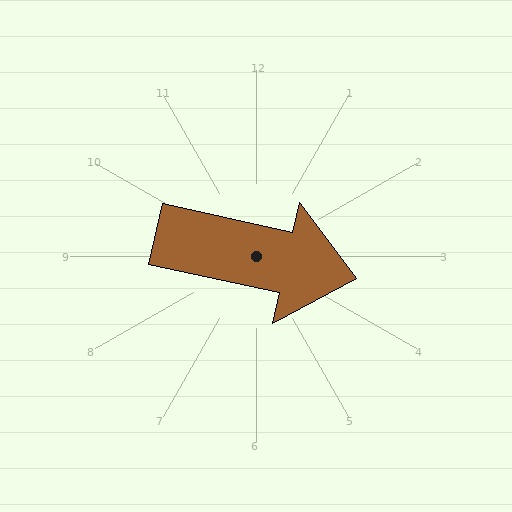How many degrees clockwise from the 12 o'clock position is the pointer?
Approximately 102 degrees.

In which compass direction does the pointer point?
East.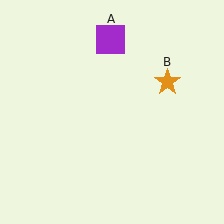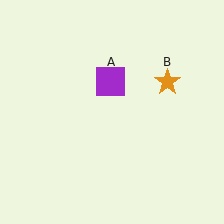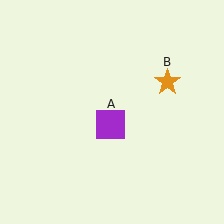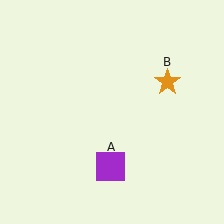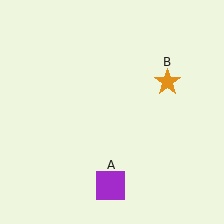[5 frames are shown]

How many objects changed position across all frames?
1 object changed position: purple square (object A).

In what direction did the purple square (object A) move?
The purple square (object A) moved down.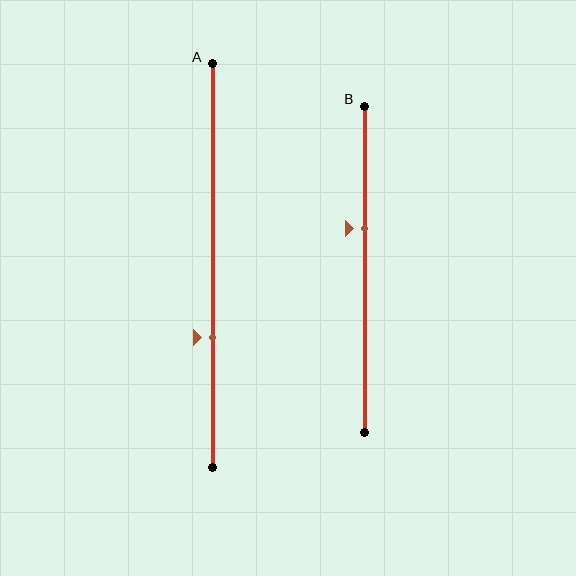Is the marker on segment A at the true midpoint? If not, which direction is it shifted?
No, the marker on segment A is shifted downward by about 18% of the segment length.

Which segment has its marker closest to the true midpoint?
Segment B has its marker closest to the true midpoint.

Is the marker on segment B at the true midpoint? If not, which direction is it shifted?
No, the marker on segment B is shifted upward by about 13% of the segment length.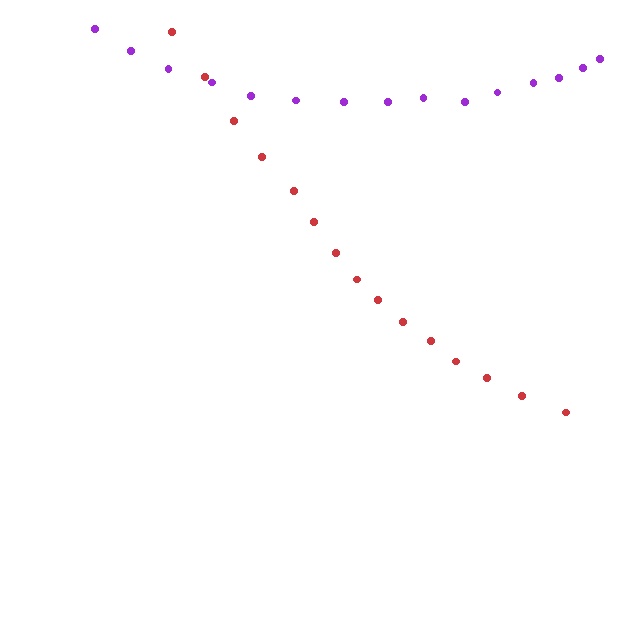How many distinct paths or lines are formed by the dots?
There are 2 distinct paths.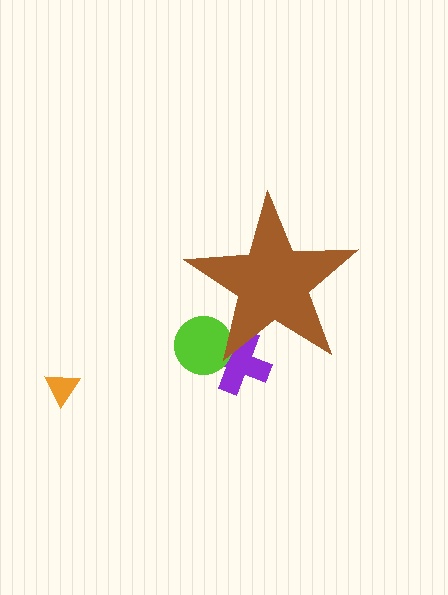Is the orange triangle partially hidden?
No, the orange triangle is fully visible.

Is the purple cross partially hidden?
Yes, the purple cross is partially hidden behind the brown star.